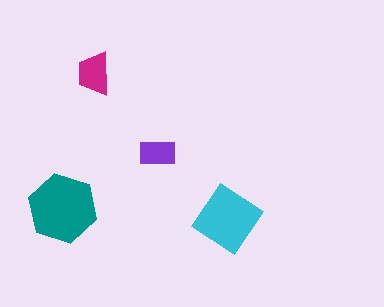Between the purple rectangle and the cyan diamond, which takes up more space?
The cyan diamond.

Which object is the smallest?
The purple rectangle.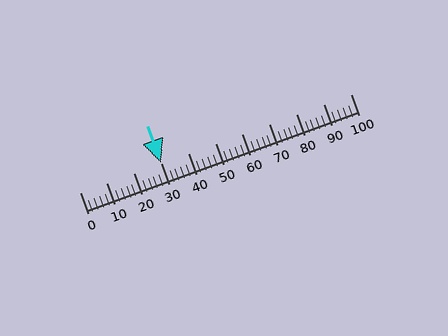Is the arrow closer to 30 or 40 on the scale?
The arrow is closer to 30.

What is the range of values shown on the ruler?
The ruler shows values from 0 to 100.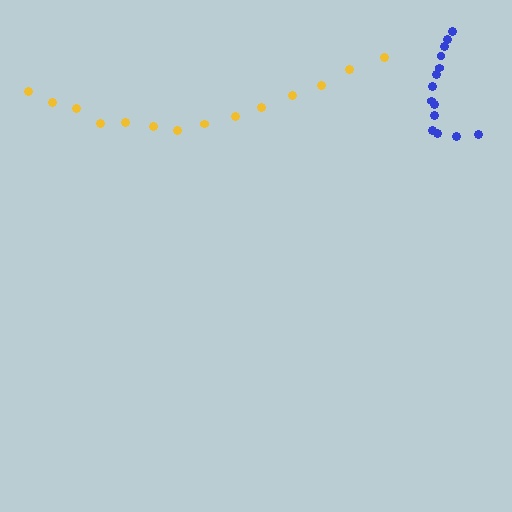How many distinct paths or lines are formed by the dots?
There are 2 distinct paths.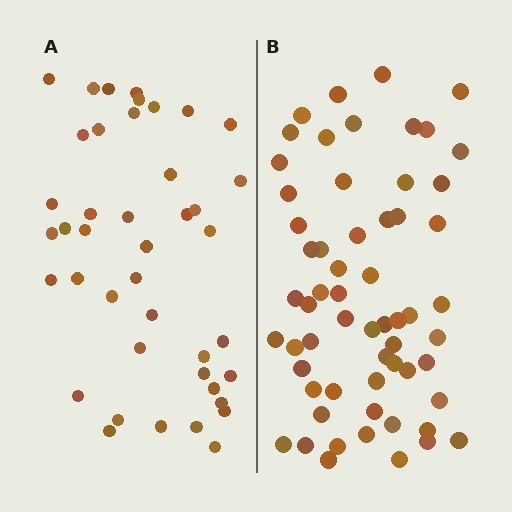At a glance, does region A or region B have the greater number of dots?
Region B (the right region) has more dots.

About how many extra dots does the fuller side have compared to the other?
Region B has approximately 20 more dots than region A.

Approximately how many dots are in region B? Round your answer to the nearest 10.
About 60 dots.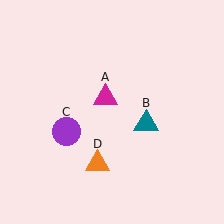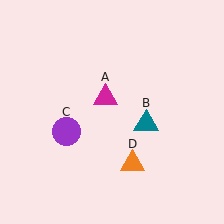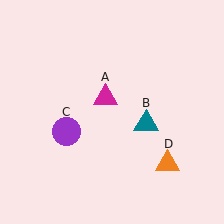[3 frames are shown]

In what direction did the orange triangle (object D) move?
The orange triangle (object D) moved right.